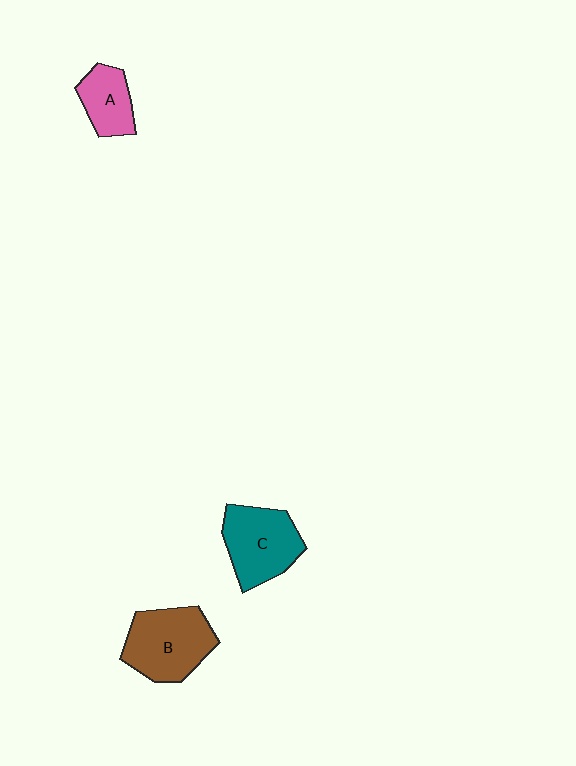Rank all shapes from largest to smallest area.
From largest to smallest: B (brown), C (teal), A (pink).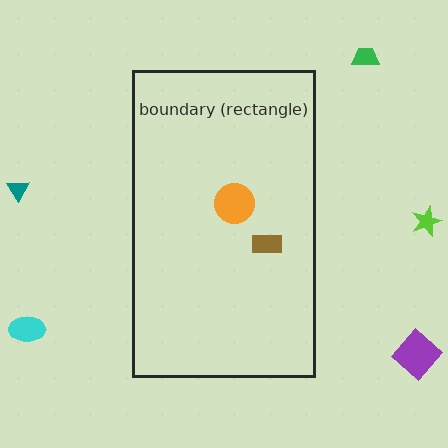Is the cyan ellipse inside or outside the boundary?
Outside.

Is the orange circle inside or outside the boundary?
Inside.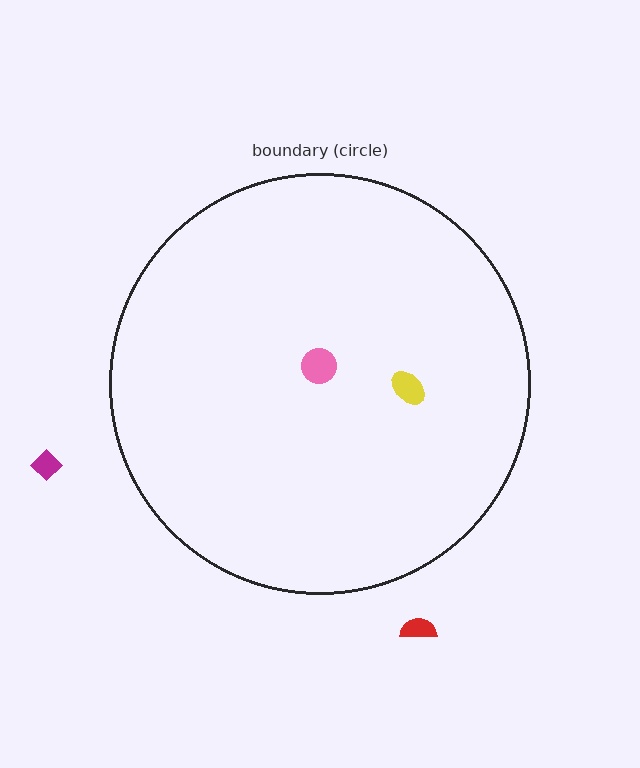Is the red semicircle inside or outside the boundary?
Outside.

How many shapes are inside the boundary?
2 inside, 2 outside.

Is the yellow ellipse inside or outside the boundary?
Inside.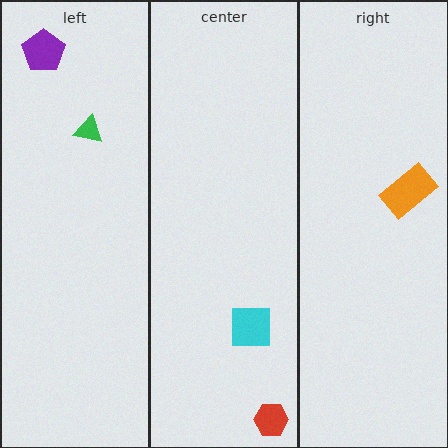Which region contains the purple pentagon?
The left region.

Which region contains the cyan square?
The center region.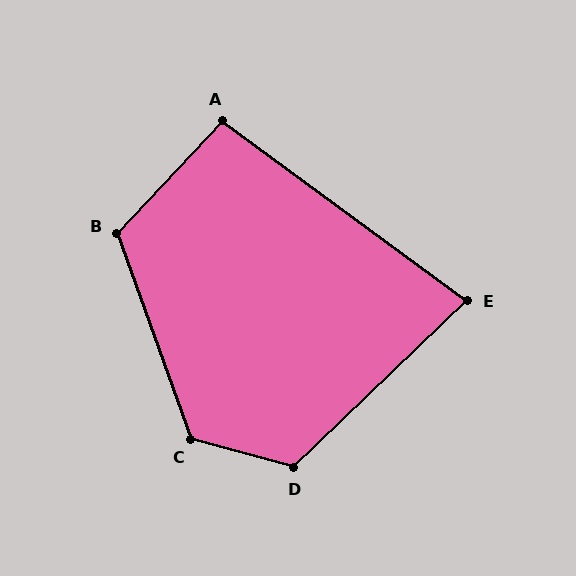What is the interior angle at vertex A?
Approximately 97 degrees (obtuse).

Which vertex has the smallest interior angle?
E, at approximately 80 degrees.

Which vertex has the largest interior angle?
C, at approximately 125 degrees.